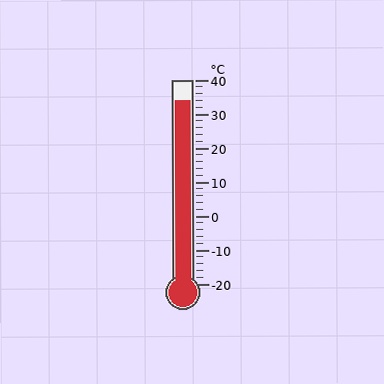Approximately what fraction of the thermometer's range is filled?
The thermometer is filled to approximately 90% of its range.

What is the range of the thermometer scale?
The thermometer scale ranges from -20°C to 40°C.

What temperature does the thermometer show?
The thermometer shows approximately 34°C.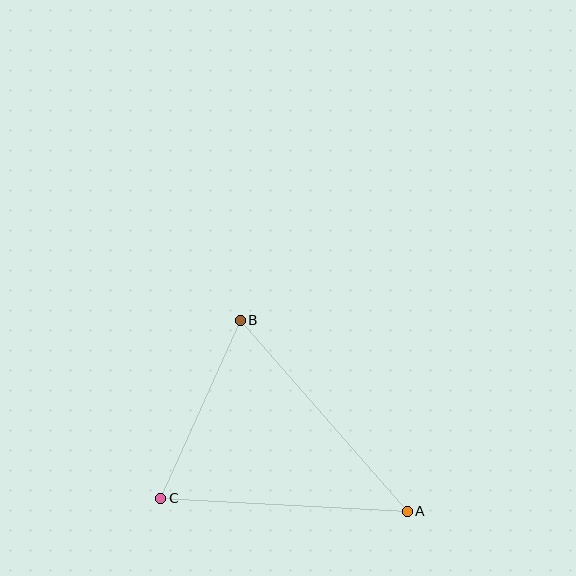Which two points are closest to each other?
Points B and C are closest to each other.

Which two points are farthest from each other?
Points A and B are farthest from each other.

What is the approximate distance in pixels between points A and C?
The distance between A and C is approximately 247 pixels.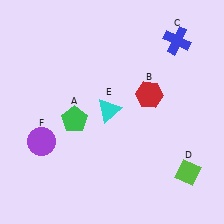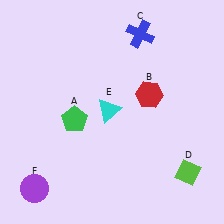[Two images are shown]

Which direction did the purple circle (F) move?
The purple circle (F) moved down.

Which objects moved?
The objects that moved are: the blue cross (C), the purple circle (F).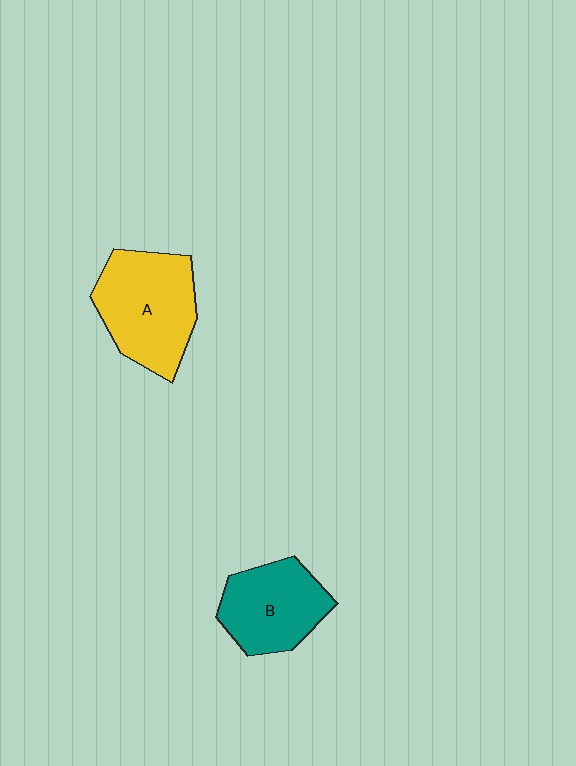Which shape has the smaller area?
Shape B (teal).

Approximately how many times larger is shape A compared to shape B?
Approximately 1.2 times.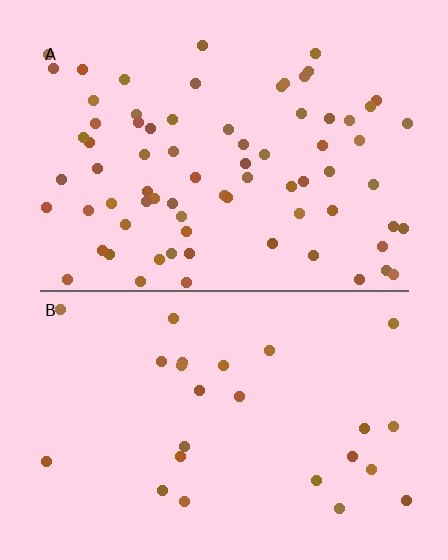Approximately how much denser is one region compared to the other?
Approximately 2.9× — region A over region B.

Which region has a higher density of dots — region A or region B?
A (the top).